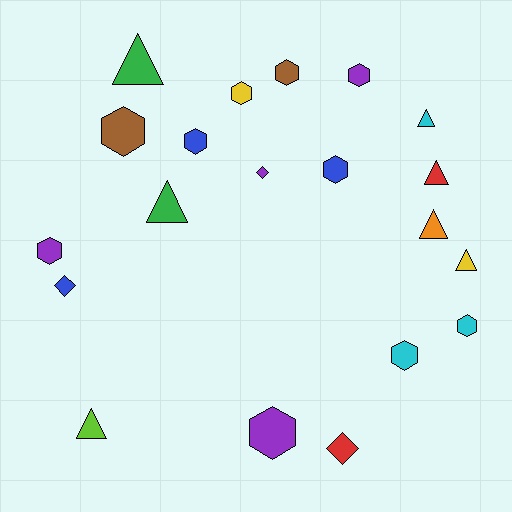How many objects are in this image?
There are 20 objects.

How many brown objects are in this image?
There are 2 brown objects.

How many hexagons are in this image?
There are 10 hexagons.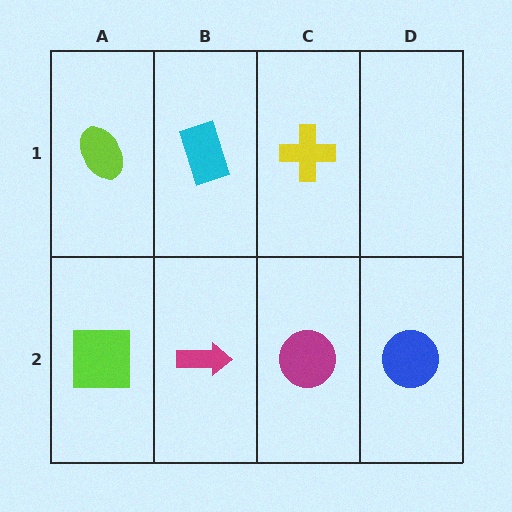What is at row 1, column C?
A yellow cross.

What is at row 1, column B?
A cyan rectangle.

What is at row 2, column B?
A magenta arrow.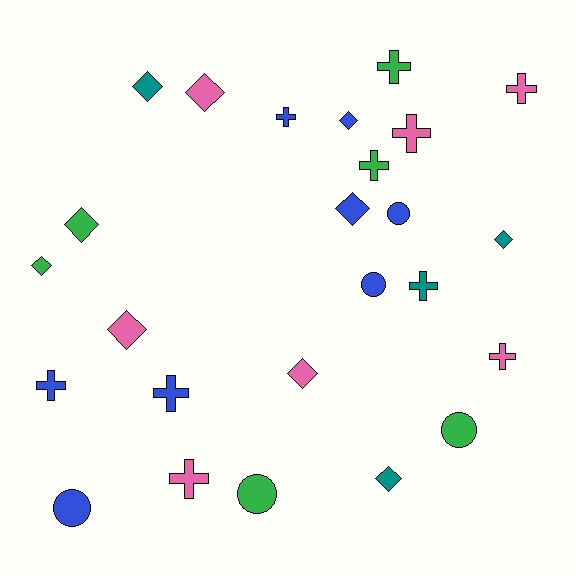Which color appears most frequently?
Blue, with 8 objects.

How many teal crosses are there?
There is 1 teal cross.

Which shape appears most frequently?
Cross, with 10 objects.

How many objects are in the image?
There are 25 objects.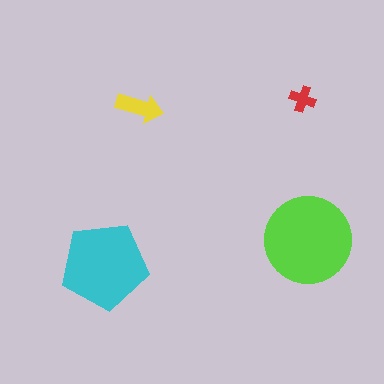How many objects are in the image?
There are 4 objects in the image.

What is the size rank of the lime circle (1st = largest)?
1st.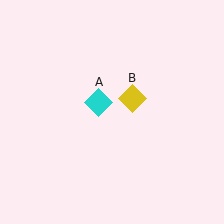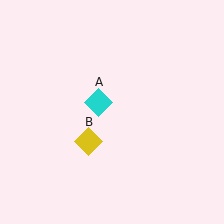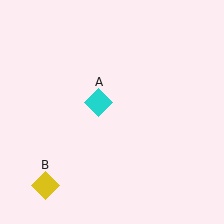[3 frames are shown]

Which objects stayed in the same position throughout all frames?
Cyan diamond (object A) remained stationary.